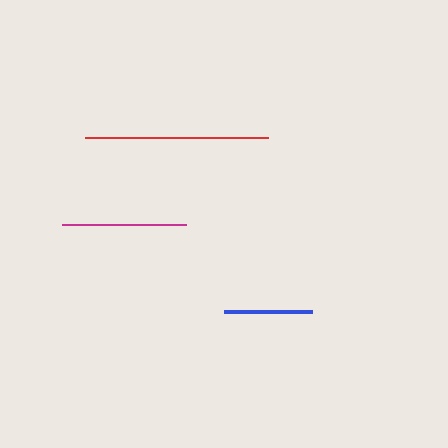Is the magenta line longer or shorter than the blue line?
The magenta line is longer than the blue line.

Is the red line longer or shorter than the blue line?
The red line is longer than the blue line.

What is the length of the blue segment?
The blue segment is approximately 88 pixels long.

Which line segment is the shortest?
The blue line is the shortest at approximately 88 pixels.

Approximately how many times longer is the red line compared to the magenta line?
The red line is approximately 1.5 times the length of the magenta line.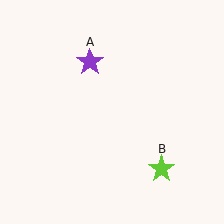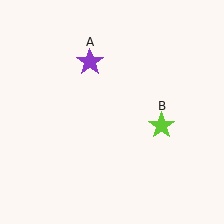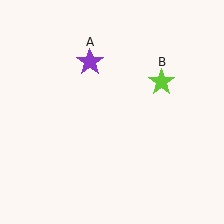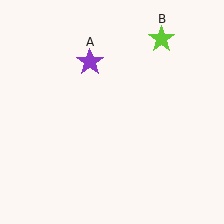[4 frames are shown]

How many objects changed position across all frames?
1 object changed position: lime star (object B).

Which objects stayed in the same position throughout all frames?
Purple star (object A) remained stationary.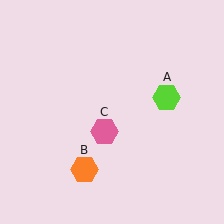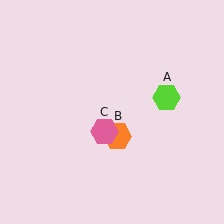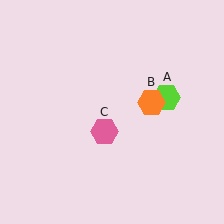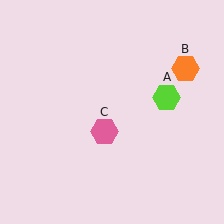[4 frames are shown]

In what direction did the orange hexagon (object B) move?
The orange hexagon (object B) moved up and to the right.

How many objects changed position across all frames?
1 object changed position: orange hexagon (object B).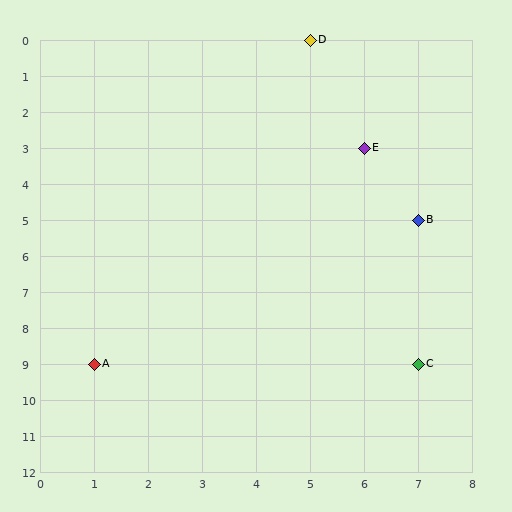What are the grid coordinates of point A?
Point A is at grid coordinates (1, 9).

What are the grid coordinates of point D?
Point D is at grid coordinates (5, 0).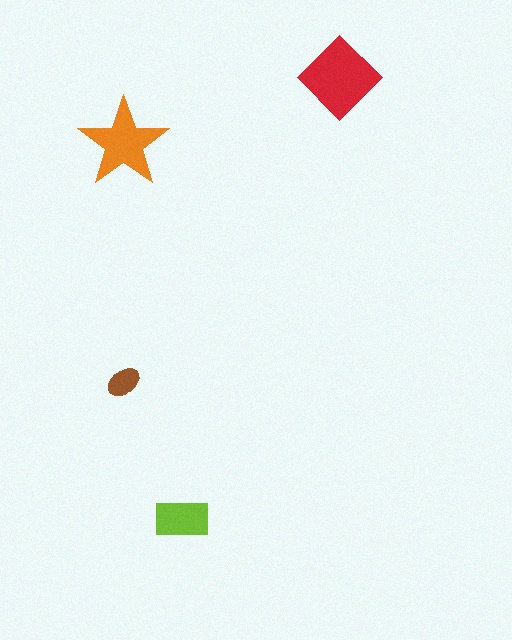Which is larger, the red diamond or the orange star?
The red diamond.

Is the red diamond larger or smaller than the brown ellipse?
Larger.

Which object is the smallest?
The brown ellipse.